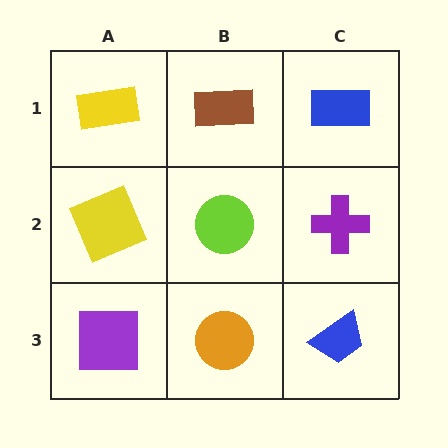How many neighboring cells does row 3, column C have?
2.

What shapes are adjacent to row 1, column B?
A lime circle (row 2, column B), a yellow rectangle (row 1, column A), a blue rectangle (row 1, column C).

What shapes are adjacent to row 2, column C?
A blue rectangle (row 1, column C), a blue trapezoid (row 3, column C), a lime circle (row 2, column B).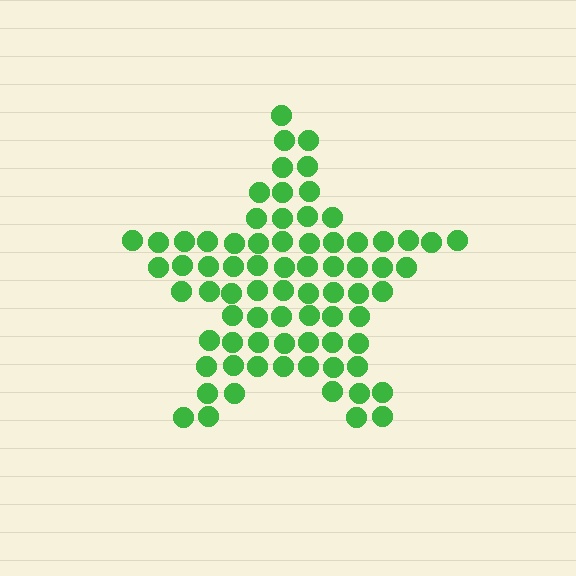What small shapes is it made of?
It is made of small circles.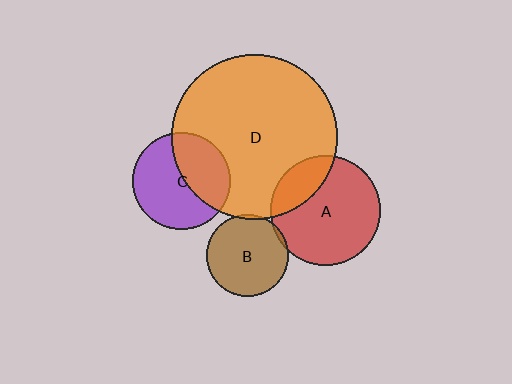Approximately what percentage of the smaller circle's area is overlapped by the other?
Approximately 40%.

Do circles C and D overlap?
Yes.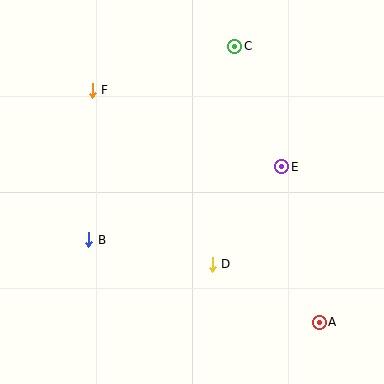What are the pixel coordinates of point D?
Point D is at (212, 264).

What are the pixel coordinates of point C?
Point C is at (235, 46).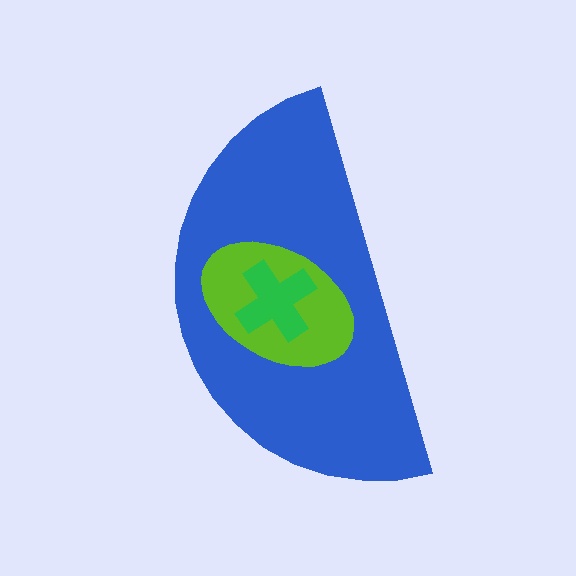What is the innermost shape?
The green cross.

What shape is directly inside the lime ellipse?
The green cross.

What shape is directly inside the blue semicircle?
The lime ellipse.